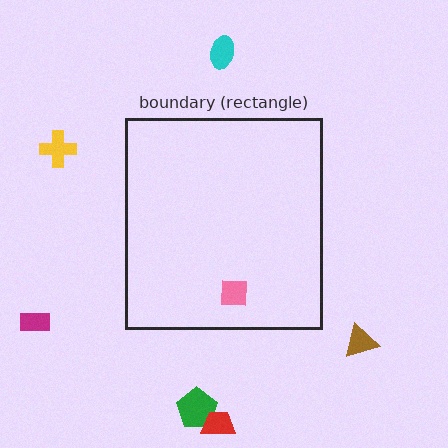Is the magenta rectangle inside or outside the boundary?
Outside.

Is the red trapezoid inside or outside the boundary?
Outside.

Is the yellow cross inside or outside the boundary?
Outside.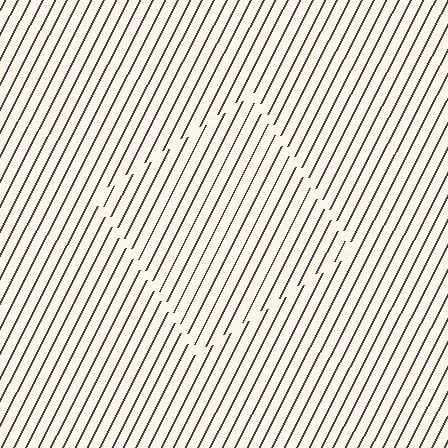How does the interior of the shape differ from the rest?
The interior of the shape contains the same grating, shifted by half a period — the contour is defined by the phase discontinuity where line-ends from the inner and outer gratings abut.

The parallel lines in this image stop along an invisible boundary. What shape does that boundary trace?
An illusory square. The interior of the shape contains the same grating, shifted by half a period — the contour is defined by the phase discontinuity where line-ends from the inner and outer gratings abut.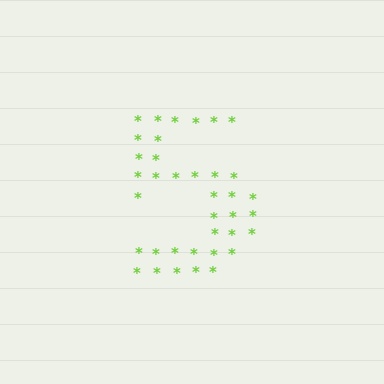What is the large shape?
The large shape is the digit 5.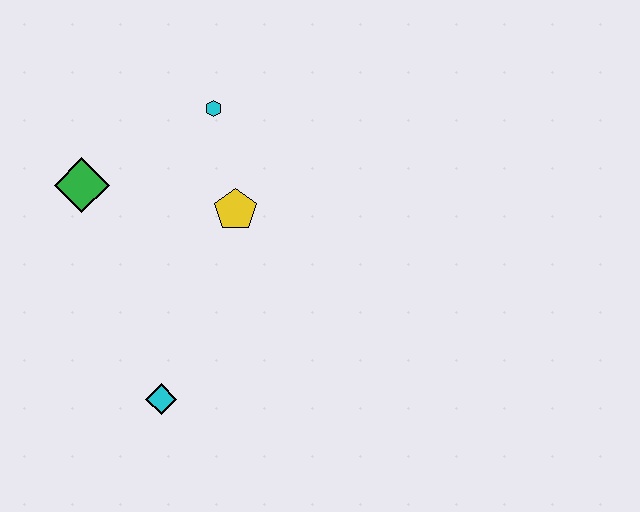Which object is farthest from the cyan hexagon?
The cyan diamond is farthest from the cyan hexagon.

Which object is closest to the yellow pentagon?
The cyan hexagon is closest to the yellow pentagon.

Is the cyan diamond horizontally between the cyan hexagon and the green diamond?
Yes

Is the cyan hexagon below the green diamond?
No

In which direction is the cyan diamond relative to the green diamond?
The cyan diamond is below the green diamond.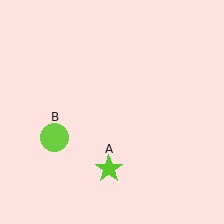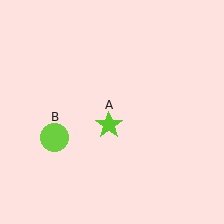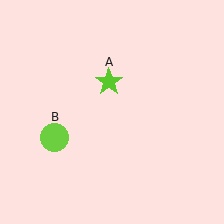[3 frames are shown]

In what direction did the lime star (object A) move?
The lime star (object A) moved up.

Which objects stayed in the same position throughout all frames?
Lime circle (object B) remained stationary.